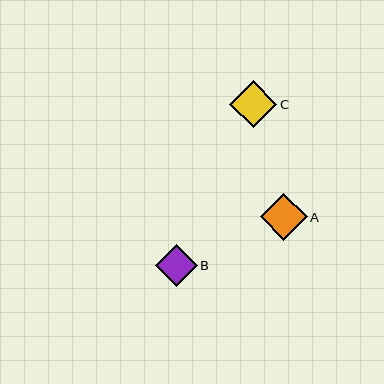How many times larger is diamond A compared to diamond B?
Diamond A is approximately 1.1 times the size of diamond B.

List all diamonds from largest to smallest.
From largest to smallest: C, A, B.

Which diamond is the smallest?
Diamond B is the smallest with a size of approximately 42 pixels.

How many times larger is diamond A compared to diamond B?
Diamond A is approximately 1.1 times the size of diamond B.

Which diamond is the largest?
Diamond C is the largest with a size of approximately 47 pixels.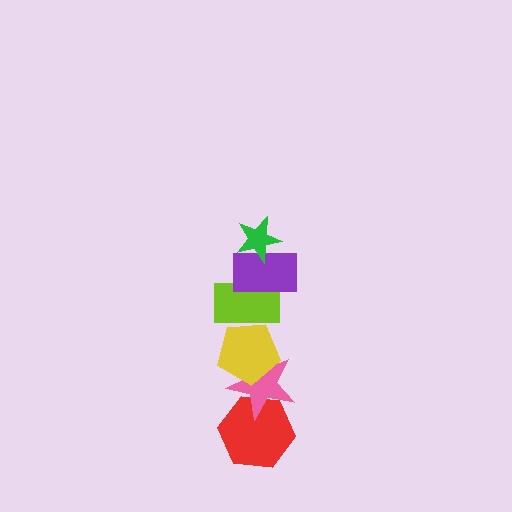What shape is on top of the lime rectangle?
The purple rectangle is on top of the lime rectangle.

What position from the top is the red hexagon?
The red hexagon is 6th from the top.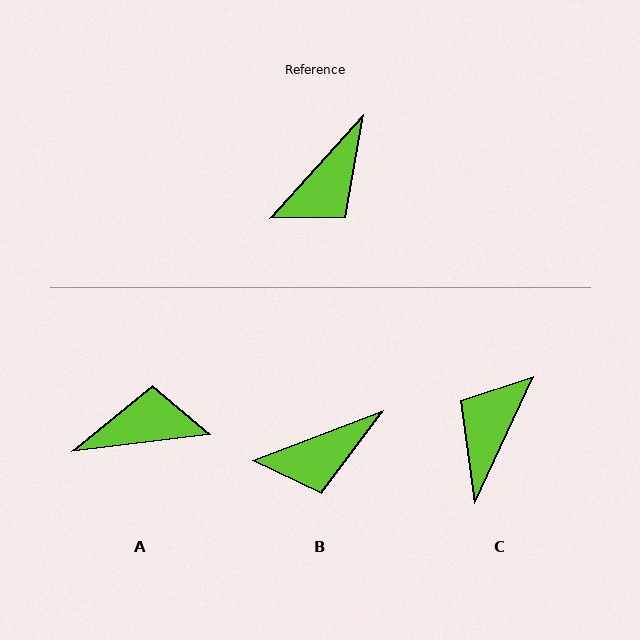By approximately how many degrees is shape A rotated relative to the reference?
Approximately 139 degrees counter-clockwise.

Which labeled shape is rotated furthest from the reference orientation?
C, about 162 degrees away.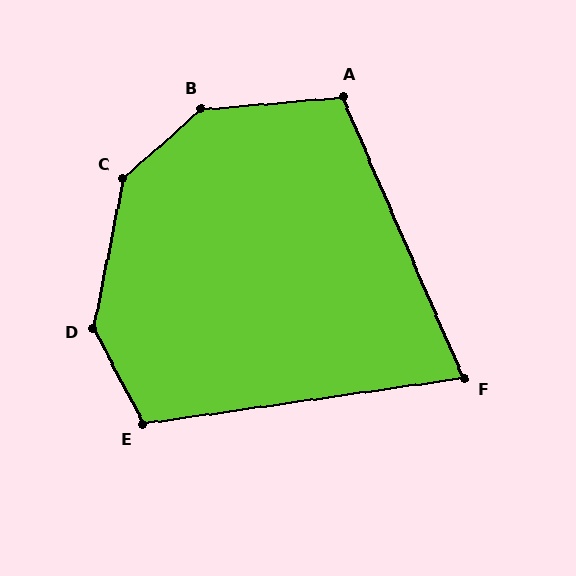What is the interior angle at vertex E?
Approximately 110 degrees (obtuse).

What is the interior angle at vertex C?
Approximately 142 degrees (obtuse).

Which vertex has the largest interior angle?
B, at approximately 144 degrees.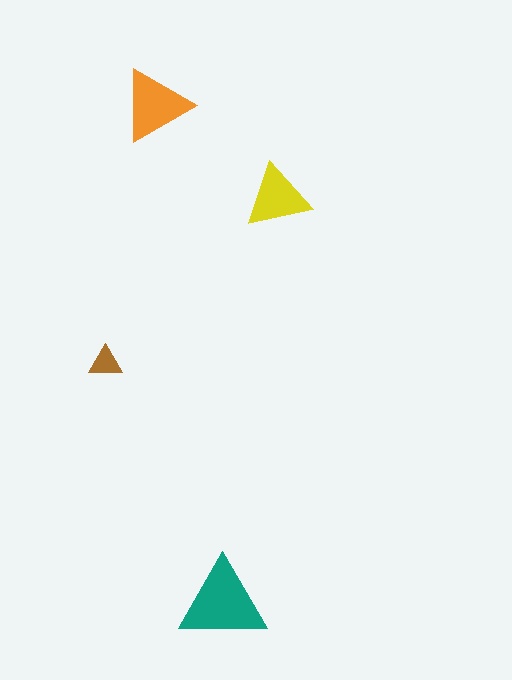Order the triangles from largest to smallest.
the teal one, the orange one, the yellow one, the brown one.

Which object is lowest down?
The teal triangle is bottommost.